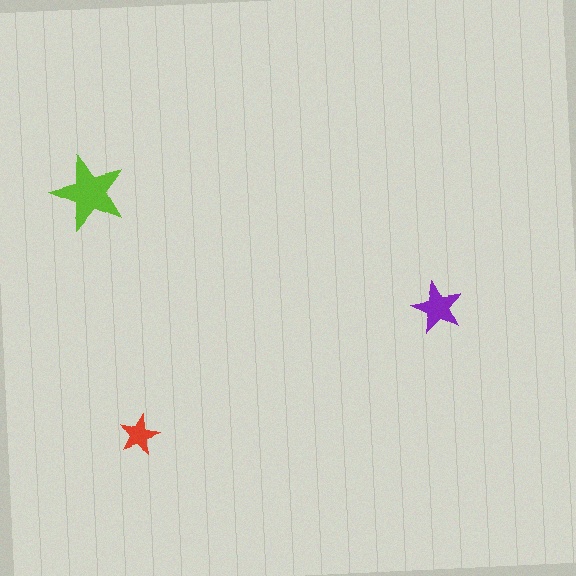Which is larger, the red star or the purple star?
The purple one.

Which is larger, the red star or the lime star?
The lime one.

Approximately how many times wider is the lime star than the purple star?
About 1.5 times wider.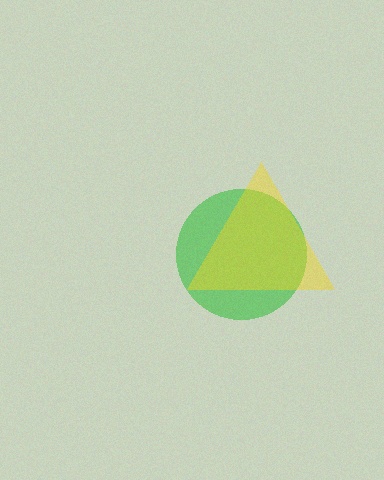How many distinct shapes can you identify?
There are 2 distinct shapes: a green circle, a yellow triangle.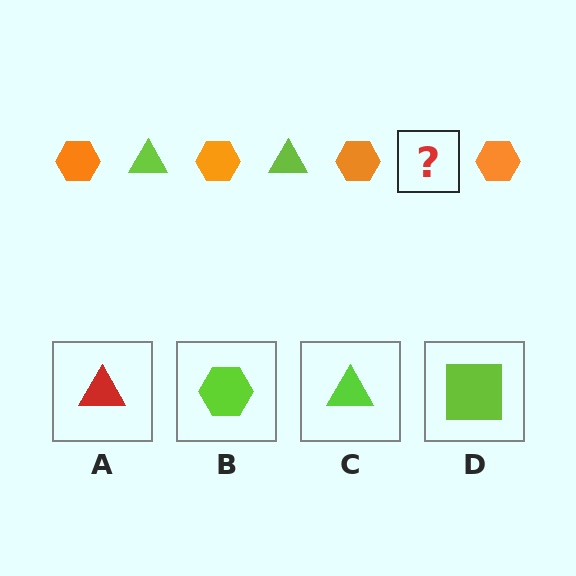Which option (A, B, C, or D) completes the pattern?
C.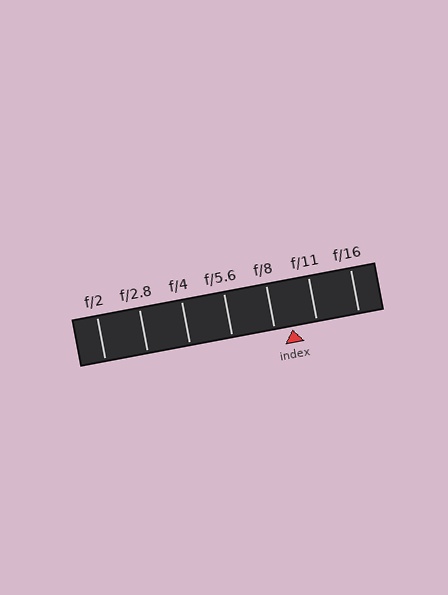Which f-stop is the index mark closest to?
The index mark is closest to f/8.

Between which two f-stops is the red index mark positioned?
The index mark is between f/8 and f/11.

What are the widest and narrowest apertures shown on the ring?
The widest aperture shown is f/2 and the narrowest is f/16.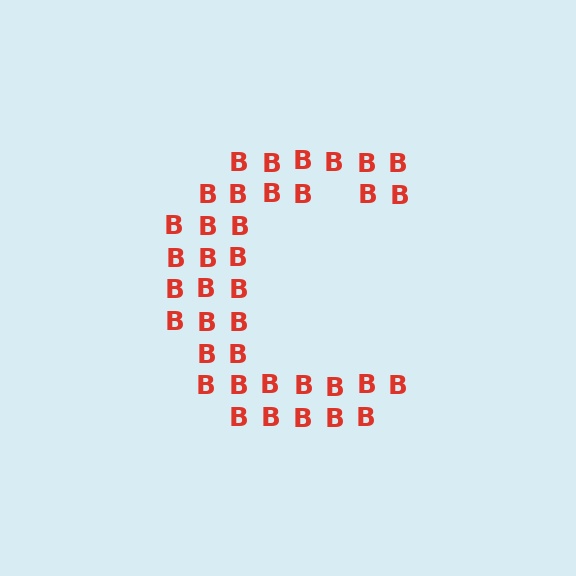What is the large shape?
The large shape is the letter C.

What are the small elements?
The small elements are letter B's.